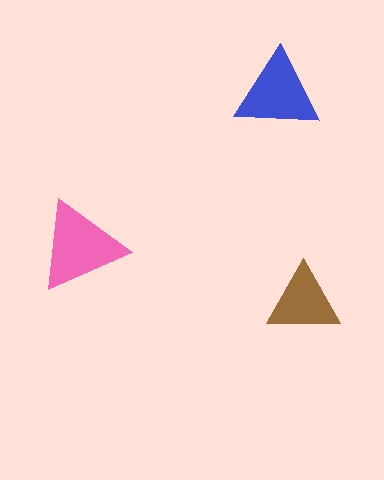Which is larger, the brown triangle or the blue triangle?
The blue one.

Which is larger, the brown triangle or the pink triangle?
The pink one.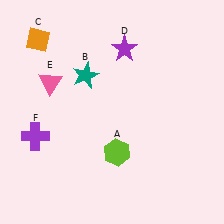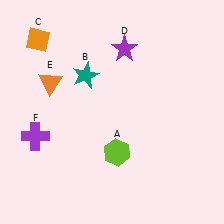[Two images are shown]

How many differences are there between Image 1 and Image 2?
There is 1 difference between the two images.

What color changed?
The triangle (E) changed from pink in Image 1 to orange in Image 2.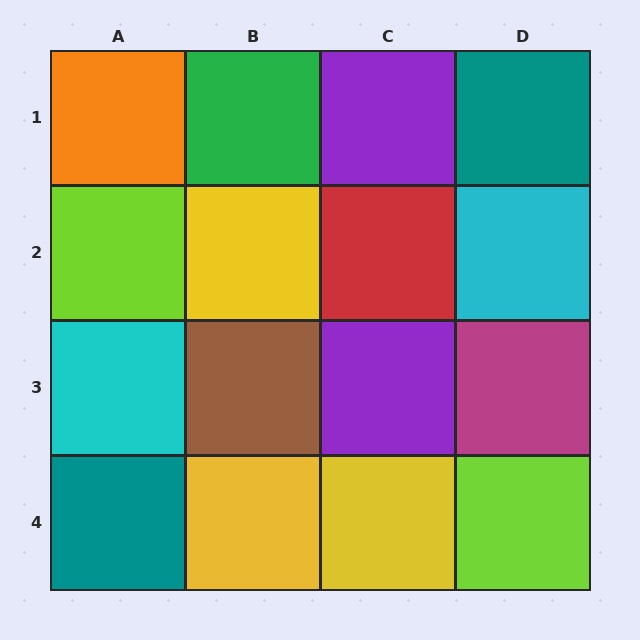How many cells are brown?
1 cell is brown.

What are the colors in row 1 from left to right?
Orange, green, purple, teal.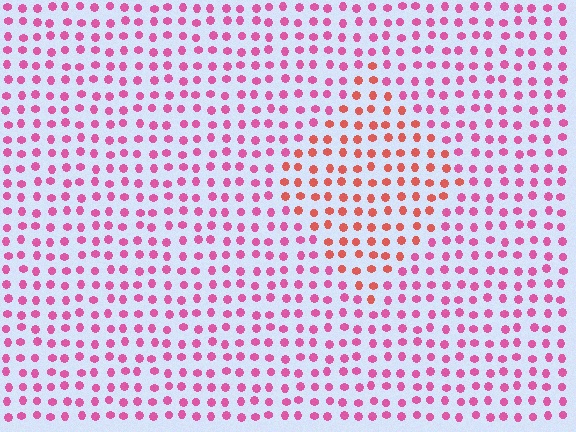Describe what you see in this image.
The image is filled with small pink elements in a uniform arrangement. A diamond-shaped region is visible where the elements are tinted to a slightly different hue, forming a subtle color boundary.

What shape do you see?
I see a diamond.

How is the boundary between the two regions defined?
The boundary is defined purely by a slight shift in hue (about 37 degrees). Spacing, size, and orientation are identical on both sides.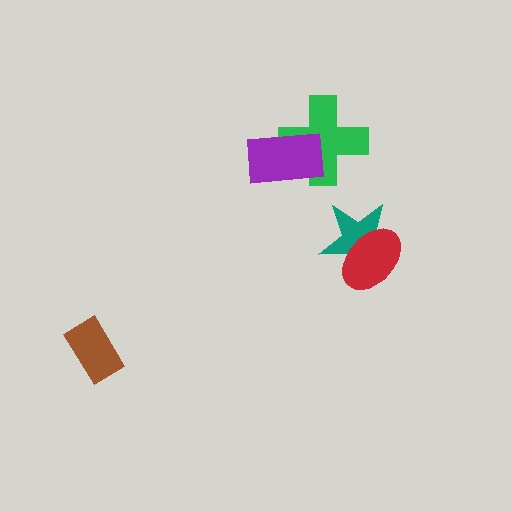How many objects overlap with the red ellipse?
1 object overlaps with the red ellipse.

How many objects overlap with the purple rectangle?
1 object overlaps with the purple rectangle.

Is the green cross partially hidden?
Yes, it is partially covered by another shape.